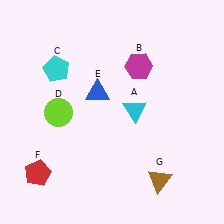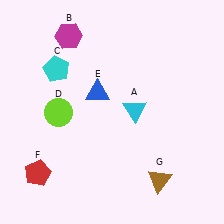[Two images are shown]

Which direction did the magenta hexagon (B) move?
The magenta hexagon (B) moved left.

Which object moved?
The magenta hexagon (B) moved left.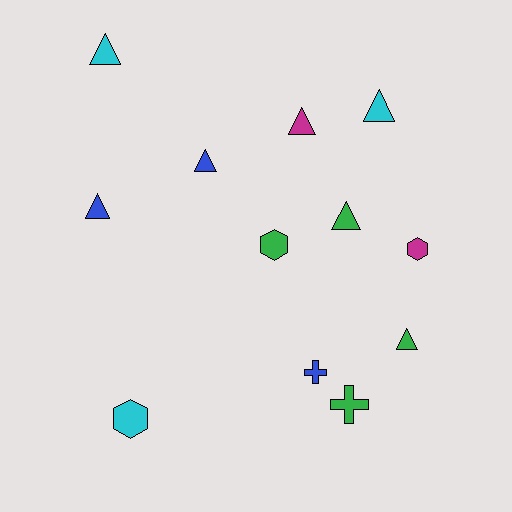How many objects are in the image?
There are 12 objects.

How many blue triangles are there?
There are 2 blue triangles.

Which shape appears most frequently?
Triangle, with 7 objects.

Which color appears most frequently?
Green, with 4 objects.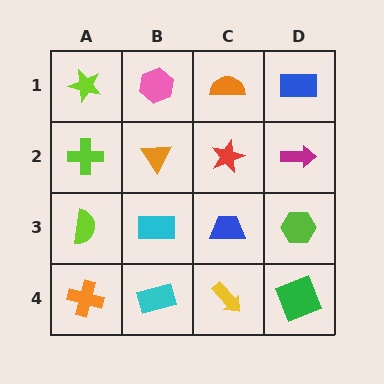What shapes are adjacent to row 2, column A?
A lime star (row 1, column A), a lime semicircle (row 3, column A), an orange triangle (row 2, column B).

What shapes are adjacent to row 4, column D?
A lime hexagon (row 3, column D), a yellow arrow (row 4, column C).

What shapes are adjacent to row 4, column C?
A blue trapezoid (row 3, column C), a cyan rectangle (row 4, column B), a green square (row 4, column D).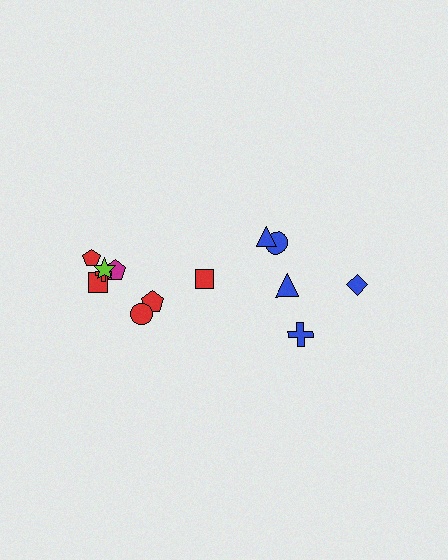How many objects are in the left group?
There are 8 objects.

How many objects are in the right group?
There are 5 objects.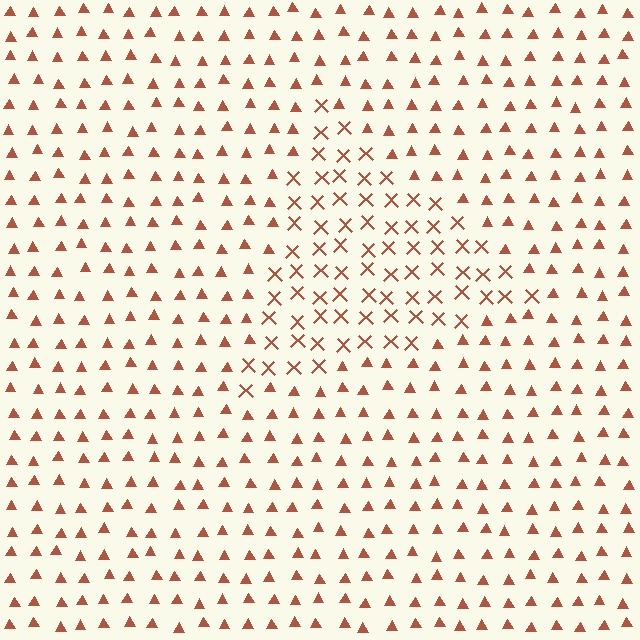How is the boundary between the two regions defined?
The boundary is defined by a change in element shape: X marks inside vs. triangles outside. All elements share the same color and spacing.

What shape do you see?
I see a triangle.